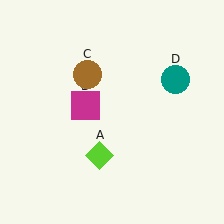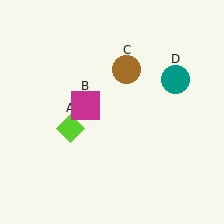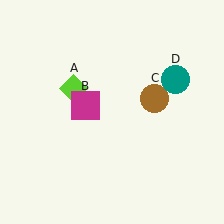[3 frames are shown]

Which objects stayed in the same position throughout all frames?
Magenta square (object B) and teal circle (object D) remained stationary.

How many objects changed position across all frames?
2 objects changed position: lime diamond (object A), brown circle (object C).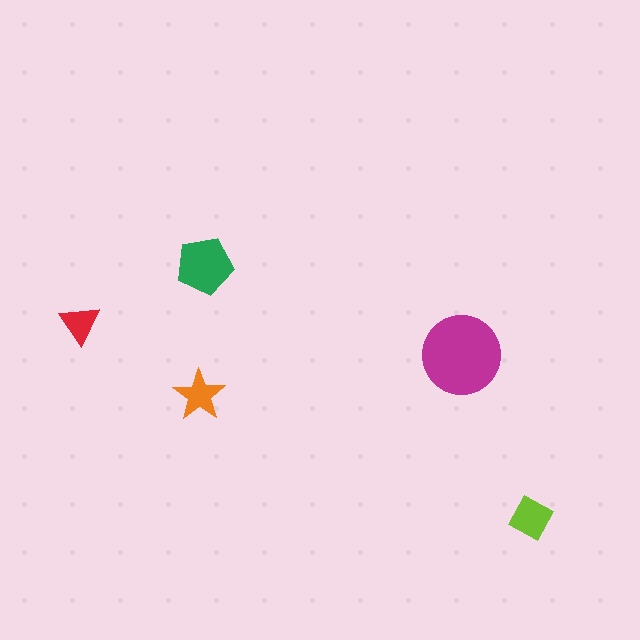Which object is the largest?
The magenta circle.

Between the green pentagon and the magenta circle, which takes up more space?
The magenta circle.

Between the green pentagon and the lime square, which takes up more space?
The green pentagon.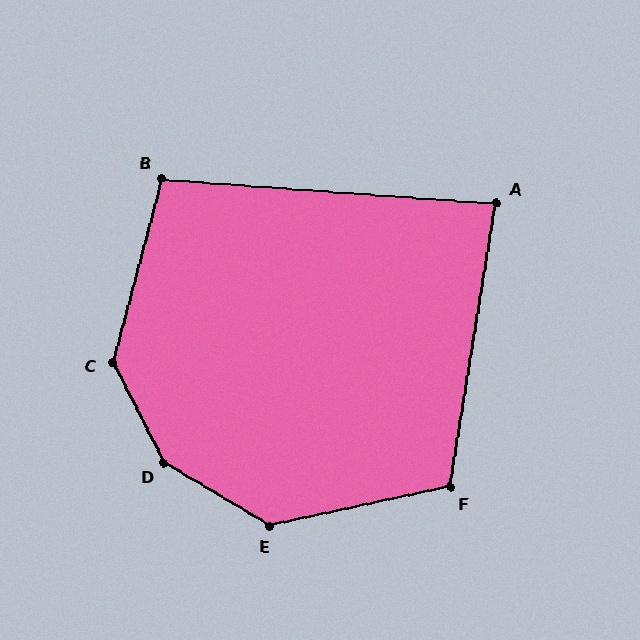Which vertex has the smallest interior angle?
A, at approximately 85 degrees.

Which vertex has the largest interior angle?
D, at approximately 148 degrees.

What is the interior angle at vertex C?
Approximately 138 degrees (obtuse).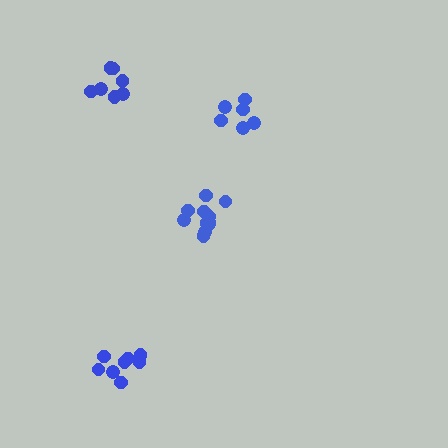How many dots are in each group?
Group 1: 8 dots, Group 2: 6 dots, Group 3: 11 dots, Group 4: 7 dots (32 total).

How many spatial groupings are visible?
There are 4 spatial groupings.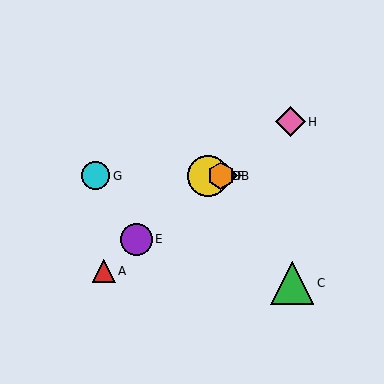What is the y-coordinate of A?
Object A is at y≈271.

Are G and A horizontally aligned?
No, G is at y≈176 and A is at y≈271.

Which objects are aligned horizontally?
Objects B, D, F, G are aligned horizontally.